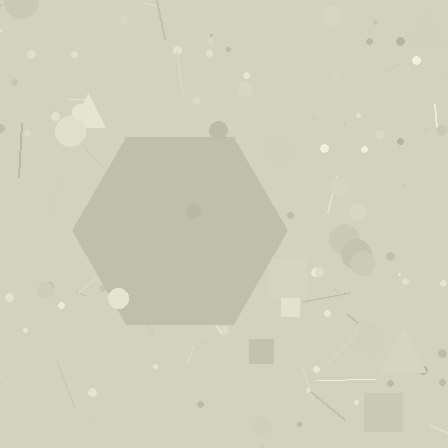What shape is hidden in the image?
A hexagon is hidden in the image.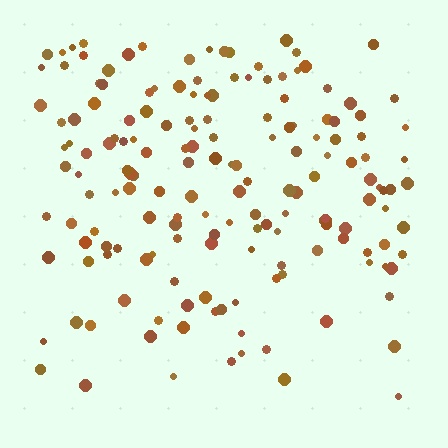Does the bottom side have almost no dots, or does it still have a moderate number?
Still a moderate number, just noticeably fewer than the top.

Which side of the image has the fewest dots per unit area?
The bottom.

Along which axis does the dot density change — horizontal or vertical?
Vertical.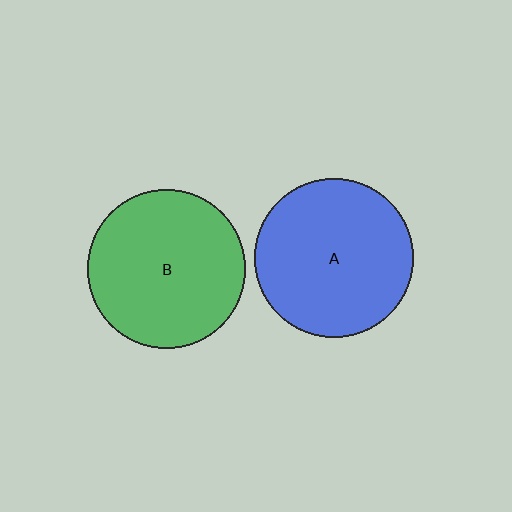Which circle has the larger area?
Circle B (green).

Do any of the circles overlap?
No, none of the circles overlap.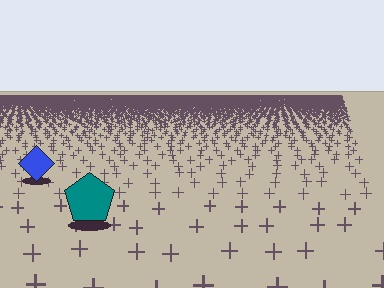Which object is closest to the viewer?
The teal pentagon is closest. The texture marks near it are larger and more spread out.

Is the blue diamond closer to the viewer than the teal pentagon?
No. The teal pentagon is closer — you can tell from the texture gradient: the ground texture is coarser near it.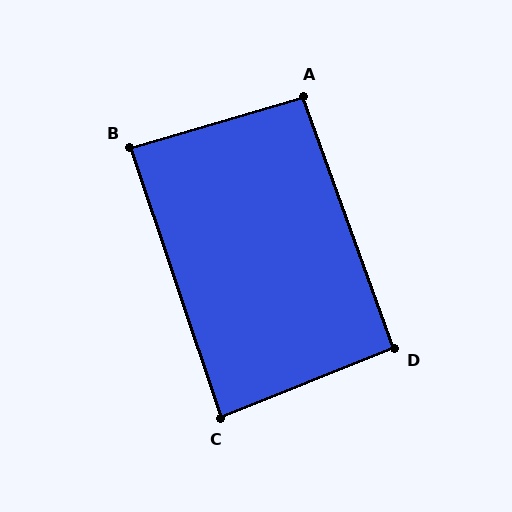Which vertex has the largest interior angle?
A, at approximately 93 degrees.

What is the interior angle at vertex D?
Approximately 92 degrees (approximately right).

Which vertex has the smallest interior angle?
C, at approximately 87 degrees.